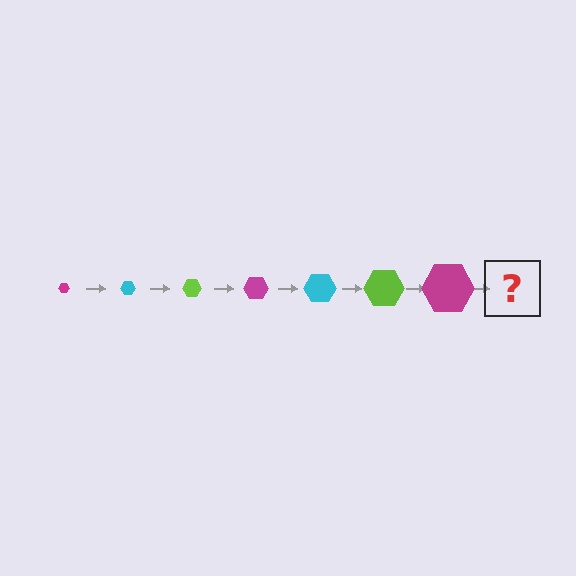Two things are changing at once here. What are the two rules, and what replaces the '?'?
The two rules are that the hexagon grows larger each step and the color cycles through magenta, cyan, and lime. The '?' should be a cyan hexagon, larger than the previous one.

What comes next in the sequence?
The next element should be a cyan hexagon, larger than the previous one.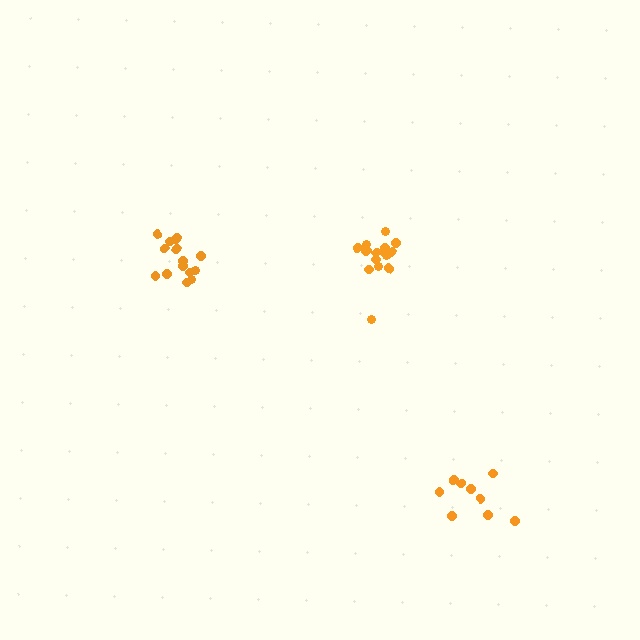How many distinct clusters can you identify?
There are 3 distinct clusters.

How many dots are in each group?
Group 1: 9 dots, Group 2: 15 dots, Group 3: 15 dots (39 total).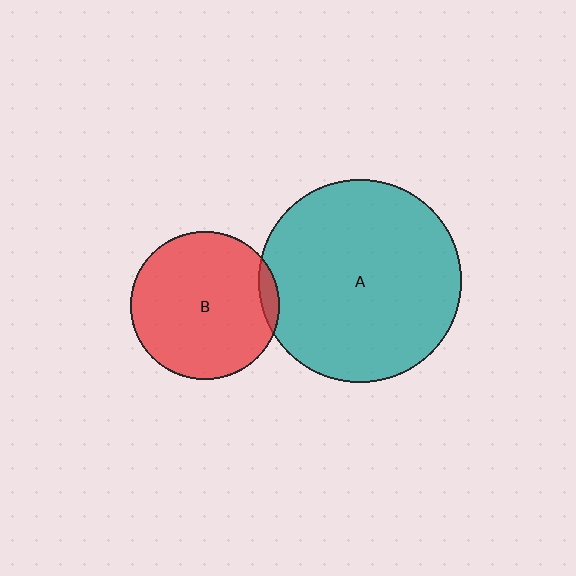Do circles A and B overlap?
Yes.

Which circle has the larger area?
Circle A (teal).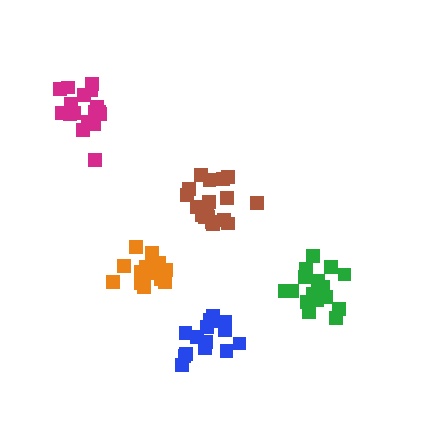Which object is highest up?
The magenta cluster is topmost.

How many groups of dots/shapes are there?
There are 5 groups.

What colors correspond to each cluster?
The clusters are colored: green, brown, blue, magenta, orange.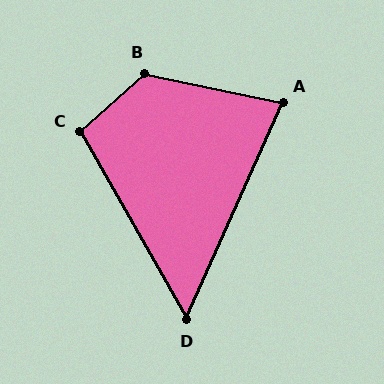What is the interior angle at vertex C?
Approximately 102 degrees (obtuse).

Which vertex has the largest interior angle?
B, at approximately 126 degrees.